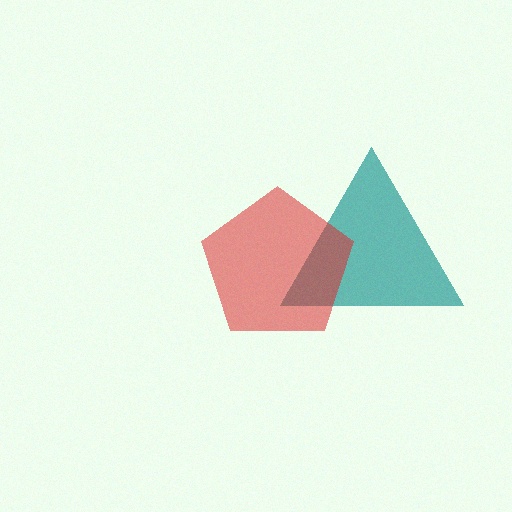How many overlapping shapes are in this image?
There are 2 overlapping shapes in the image.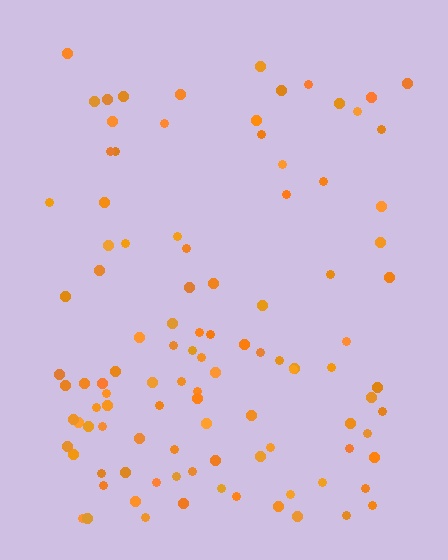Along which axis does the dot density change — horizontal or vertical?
Vertical.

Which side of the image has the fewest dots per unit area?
The top.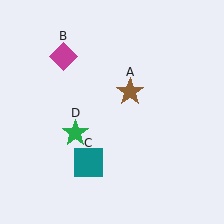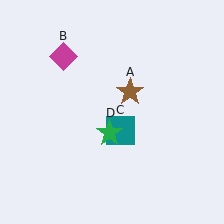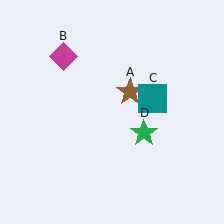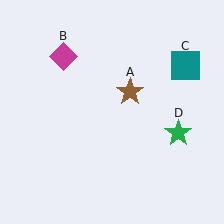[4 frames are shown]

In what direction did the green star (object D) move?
The green star (object D) moved right.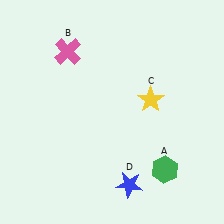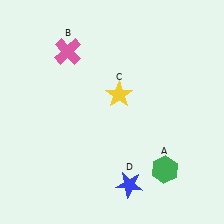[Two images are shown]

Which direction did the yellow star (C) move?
The yellow star (C) moved left.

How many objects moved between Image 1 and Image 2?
1 object moved between the two images.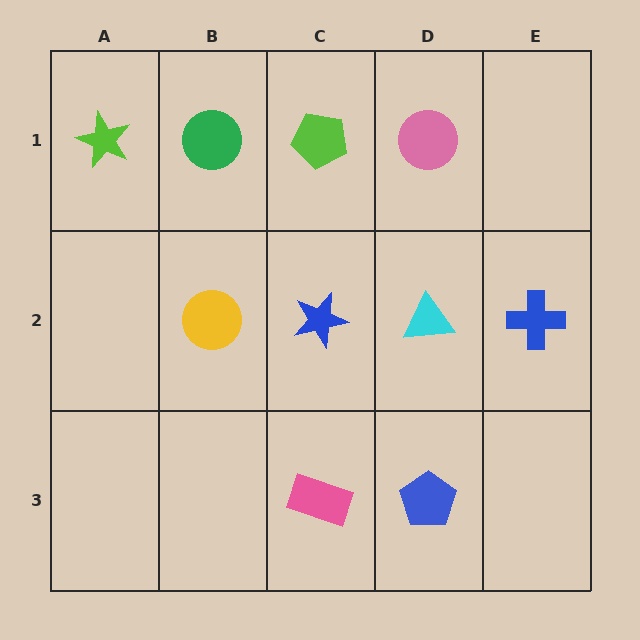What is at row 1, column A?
A lime star.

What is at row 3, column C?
A pink rectangle.